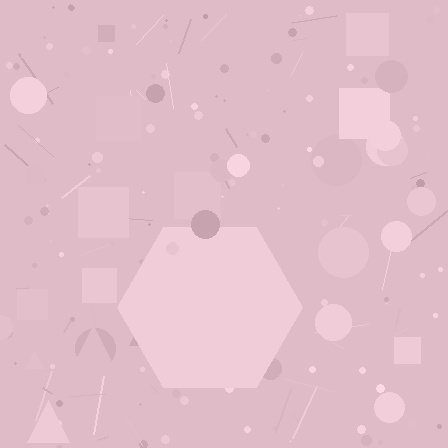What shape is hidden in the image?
A hexagon is hidden in the image.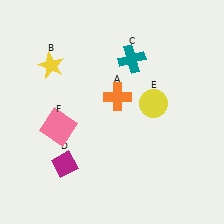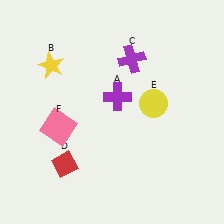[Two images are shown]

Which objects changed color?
A changed from orange to purple. C changed from teal to purple. D changed from magenta to red.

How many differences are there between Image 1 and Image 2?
There are 3 differences between the two images.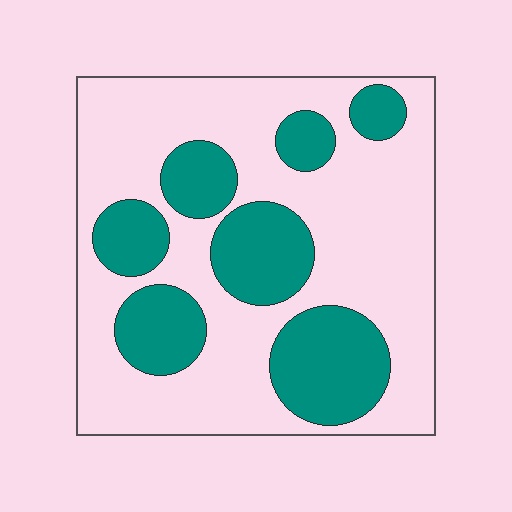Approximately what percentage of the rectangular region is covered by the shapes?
Approximately 30%.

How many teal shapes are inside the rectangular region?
7.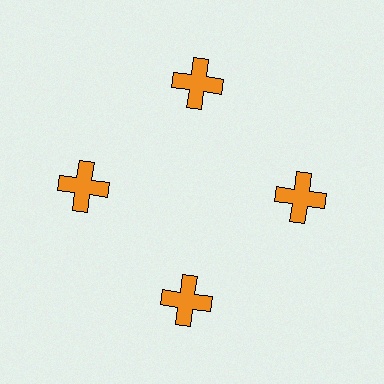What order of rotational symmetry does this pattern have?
This pattern has 4-fold rotational symmetry.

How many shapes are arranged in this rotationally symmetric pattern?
There are 4 shapes, arranged in 4 groups of 1.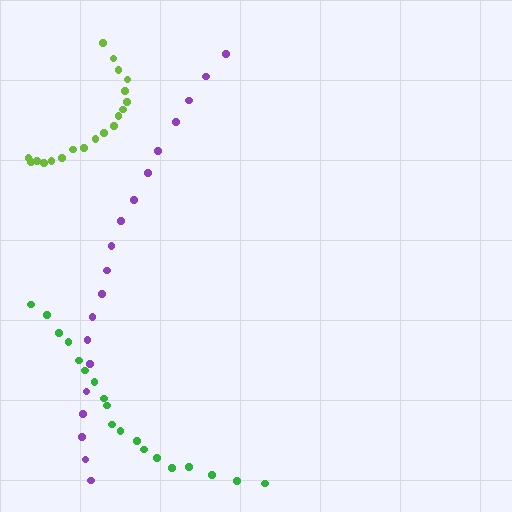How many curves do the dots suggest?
There are 3 distinct paths.